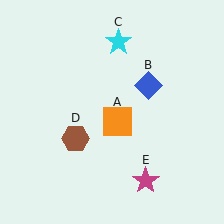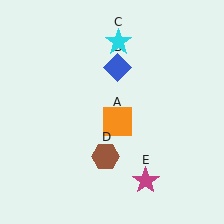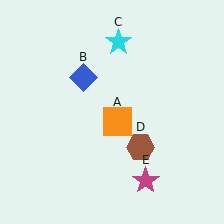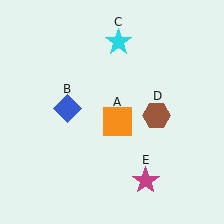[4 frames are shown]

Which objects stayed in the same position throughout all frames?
Orange square (object A) and cyan star (object C) and magenta star (object E) remained stationary.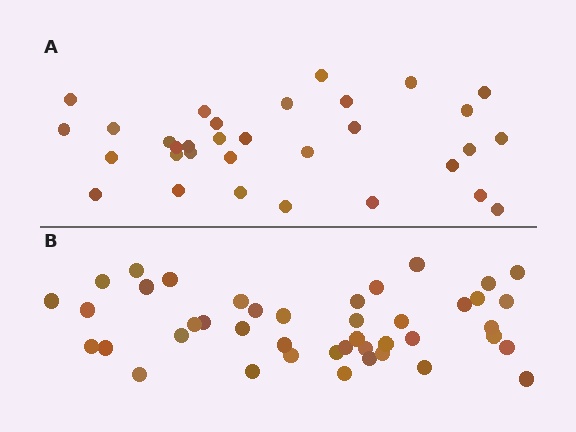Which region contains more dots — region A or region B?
Region B (the bottom region) has more dots.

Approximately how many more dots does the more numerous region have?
Region B has roughly 12 or so more dots than region A.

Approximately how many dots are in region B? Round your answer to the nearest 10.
About 40 dots. (The exact count is 43, which rounds to 40.)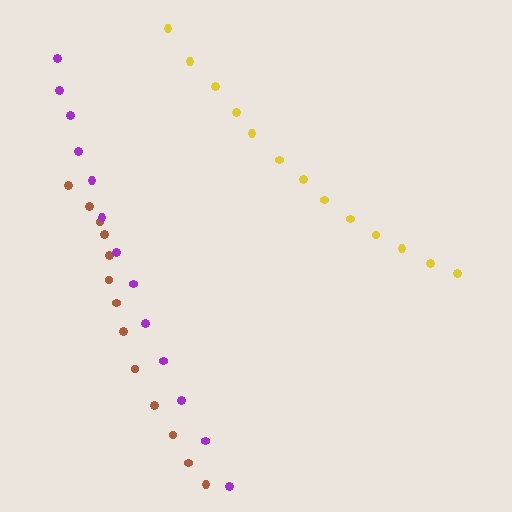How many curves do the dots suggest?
There are 3 distinct paths.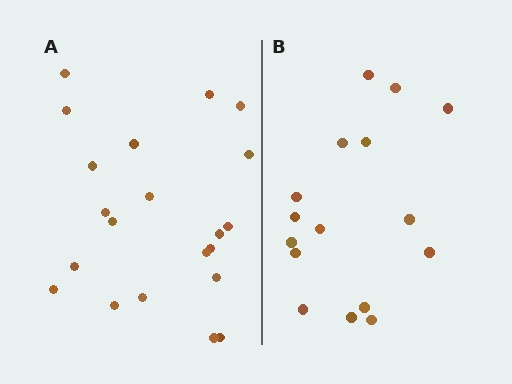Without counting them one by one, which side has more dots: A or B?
Region A (the left region) has more dots.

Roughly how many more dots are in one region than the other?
Region A has about 5 more dots than region B.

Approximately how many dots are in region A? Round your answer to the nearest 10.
About 20 dots. (The exact count is 21, which rounds to 20.)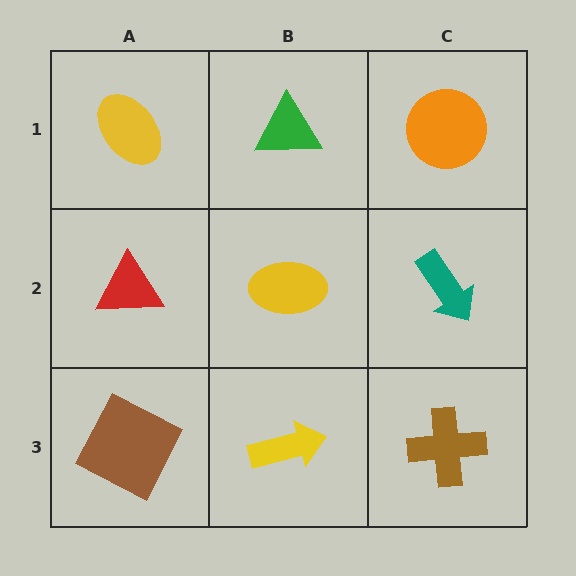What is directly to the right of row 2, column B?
A teal arrow.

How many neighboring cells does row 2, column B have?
4.